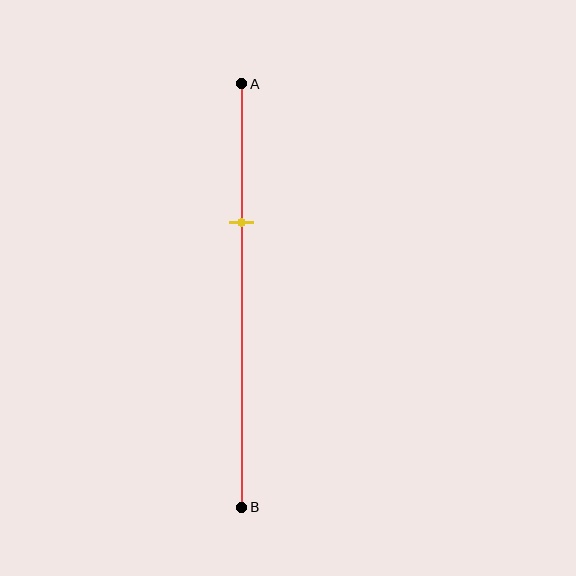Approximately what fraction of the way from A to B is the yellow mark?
The yellow mark is approximately 35% of the way from A to B.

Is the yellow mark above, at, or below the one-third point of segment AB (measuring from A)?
The yellow mark is approximately at the one-third point of segment AB.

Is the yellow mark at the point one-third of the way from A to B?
Yes, the mark is approximately at the one-third point.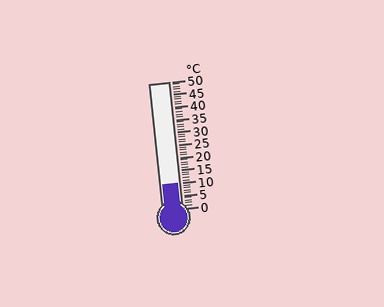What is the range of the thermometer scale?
The thermometer scale ranges from 0°C to 50°C.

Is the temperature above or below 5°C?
The temperature is above 5°C.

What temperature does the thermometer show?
The thermometer shows approximately 10°C.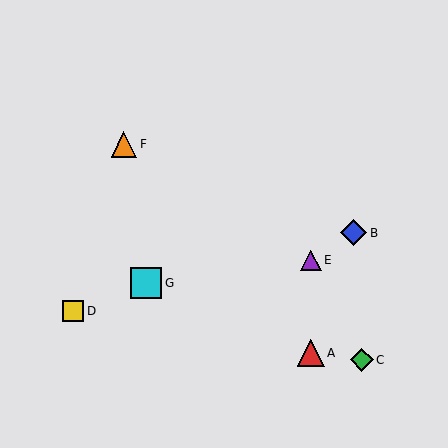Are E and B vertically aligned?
No, E is at x≈311 and B is at x≈354.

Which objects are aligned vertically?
Objects A, E are aligned vertically.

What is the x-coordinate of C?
Object C is at x≈362.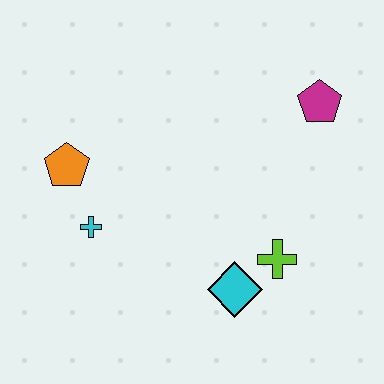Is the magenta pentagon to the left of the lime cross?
No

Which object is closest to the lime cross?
The cyan diamond is closest to the lime cross.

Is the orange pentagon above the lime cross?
Yes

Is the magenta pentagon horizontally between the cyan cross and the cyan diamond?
No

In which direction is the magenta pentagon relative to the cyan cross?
The magenta pentagon is to the right of the cyan cross.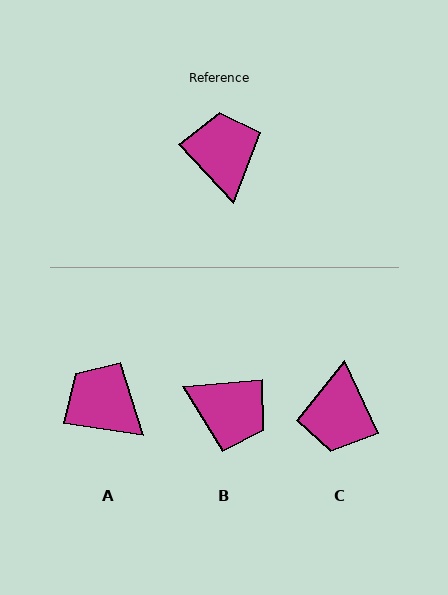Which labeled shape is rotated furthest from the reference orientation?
C, about 162 degrees away.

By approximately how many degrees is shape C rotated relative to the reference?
Approximately 162 degrees counter-clockwise.